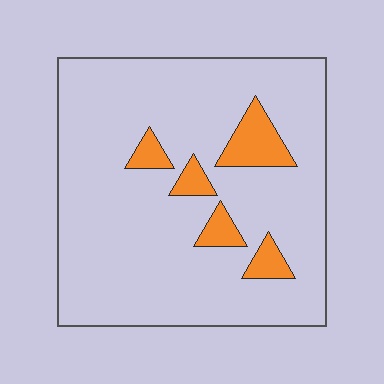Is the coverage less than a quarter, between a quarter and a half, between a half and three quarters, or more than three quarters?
Less than a quarter.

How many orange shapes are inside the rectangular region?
5.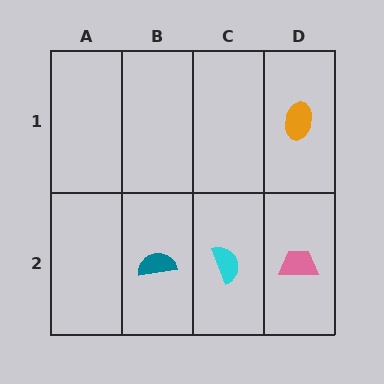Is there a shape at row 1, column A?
No, that cell is empty.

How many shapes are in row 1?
1 shape.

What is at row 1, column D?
An orange ellipse.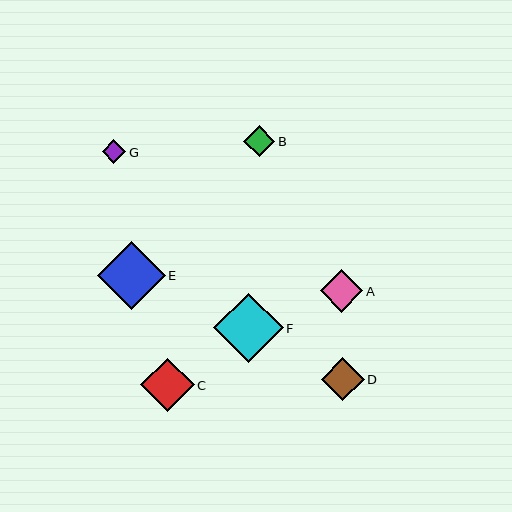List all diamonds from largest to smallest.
From largest to smallest: F, E, C, D, A, B, G.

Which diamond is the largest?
Diamond F is the largest with a size of approximately 70 pixels.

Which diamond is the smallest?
Diamond G is the smallest with a size of approximately 24 pixels.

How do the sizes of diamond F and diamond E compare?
Diamond F and diamond E are approximately the same size.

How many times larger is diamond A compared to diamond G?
Diamond A is approximately 1.8 times the size of diamond G.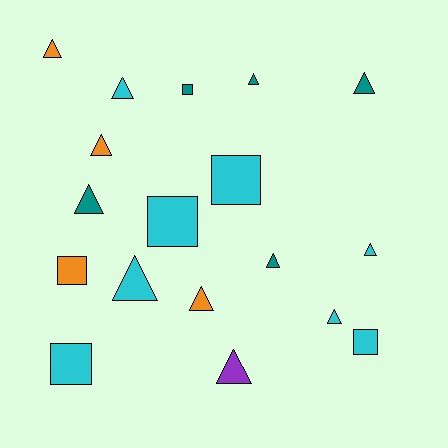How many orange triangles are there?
There are 3 orange triangles.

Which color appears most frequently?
Cyan, with 8 objects.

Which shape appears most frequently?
Triangle, with 12 objects.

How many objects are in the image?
There are 18 objects.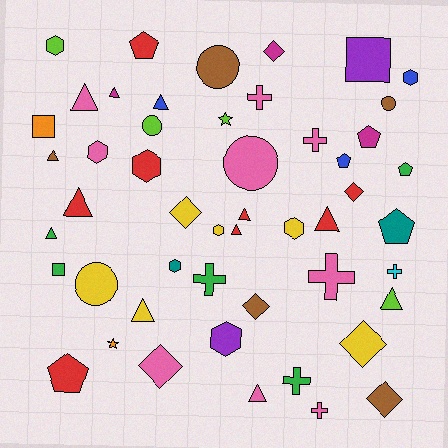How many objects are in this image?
There are 50 objects.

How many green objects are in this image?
There are 5 green objects.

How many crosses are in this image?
There are 7 crosses.